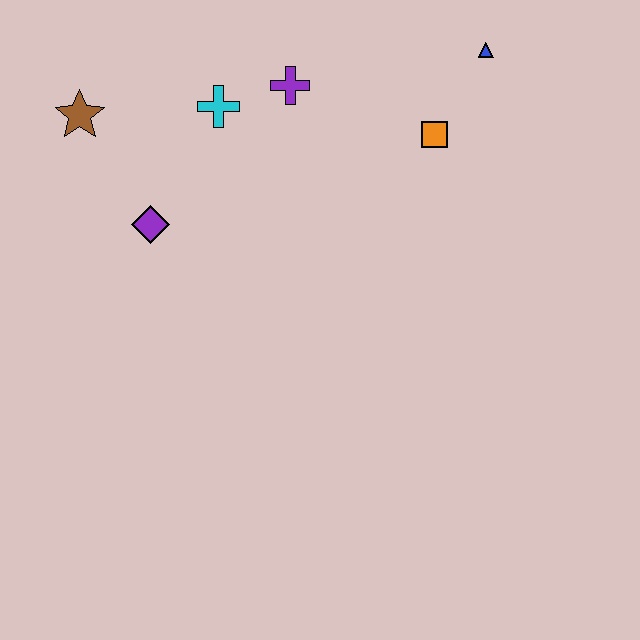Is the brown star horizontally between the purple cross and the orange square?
No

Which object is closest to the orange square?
The blue triangle is closest to the orange square.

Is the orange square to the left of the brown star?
No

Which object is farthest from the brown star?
The blue triangle is farthest from the brown star.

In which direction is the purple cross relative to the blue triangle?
The purple cross is to the left of the blue triangle.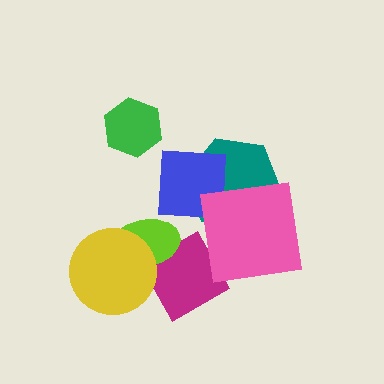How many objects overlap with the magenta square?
1 object overlaps with the magenta square.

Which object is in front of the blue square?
The pink square is in front of the blue square.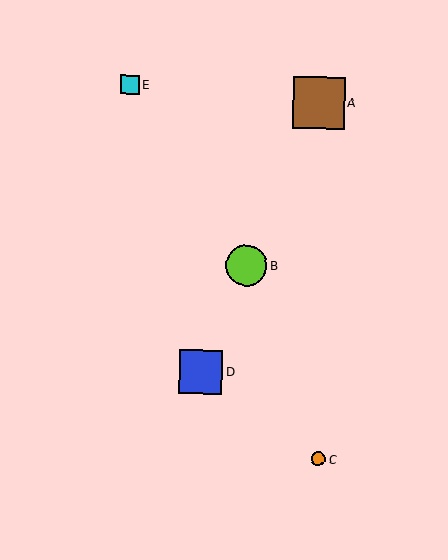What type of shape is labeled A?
Shape A is a brown square.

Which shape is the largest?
The brown square (labeled A) is the largest.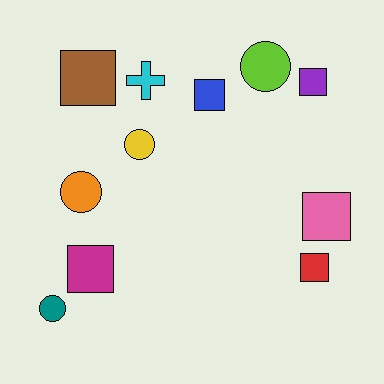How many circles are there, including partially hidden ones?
There are 4 circles.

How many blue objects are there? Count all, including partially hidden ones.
There is 1 blue object.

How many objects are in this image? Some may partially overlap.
There are 11 objects.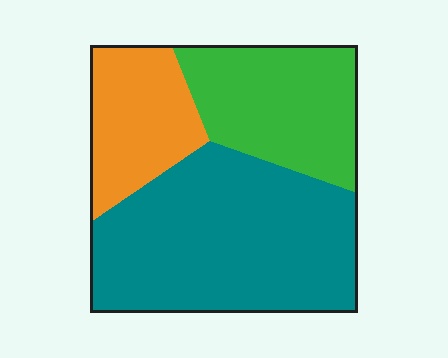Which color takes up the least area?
Orange, at roughly 20%.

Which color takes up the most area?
Teal, at roughly 50%.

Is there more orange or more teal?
Teal.